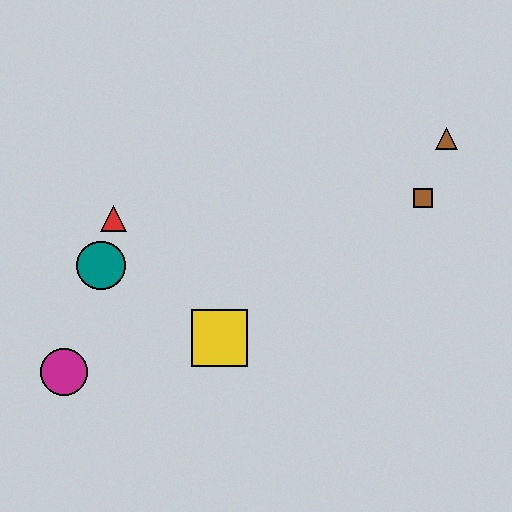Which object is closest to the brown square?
The brown triangle is closest to the brown square.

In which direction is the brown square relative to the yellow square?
The brown square is to the right of the yellow square.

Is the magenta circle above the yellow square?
No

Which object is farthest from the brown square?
The magenta circle is farthest from the brown square.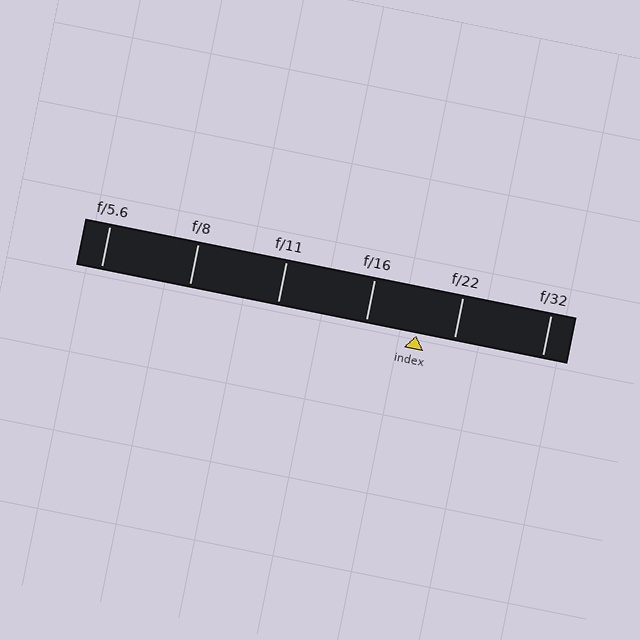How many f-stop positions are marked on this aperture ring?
There are 6 f-stop positions marked.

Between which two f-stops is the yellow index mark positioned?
The index mark is between f/16 and f/22.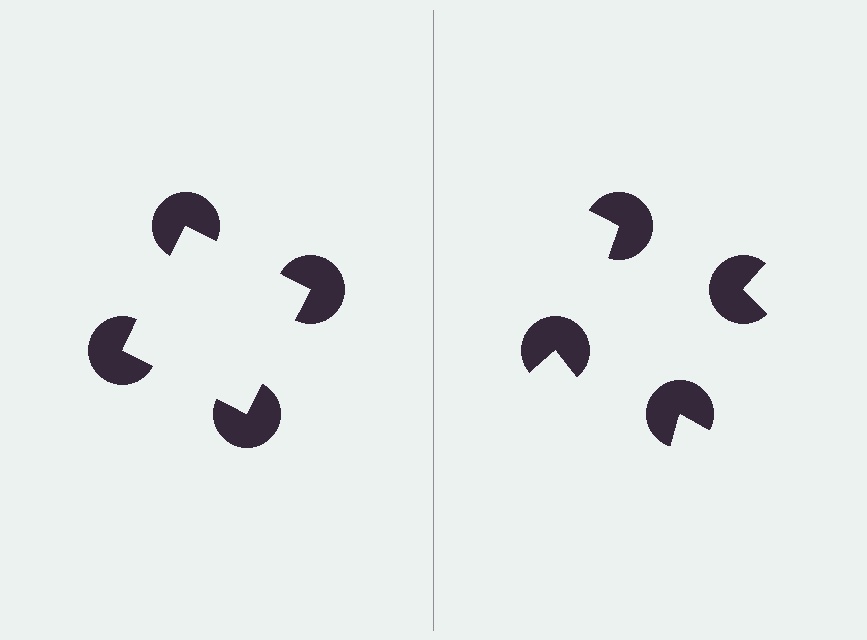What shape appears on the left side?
An illusory square.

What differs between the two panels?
The pac-man discs are positioned identically on both sides; only the wedge orientations differ. On the left they align to a square; on the right they are misaligned.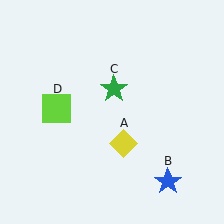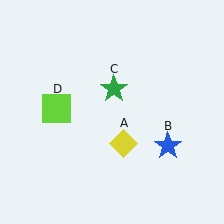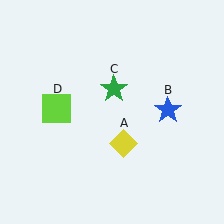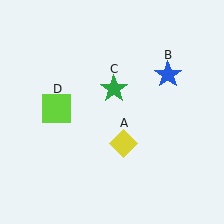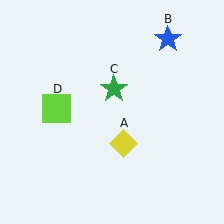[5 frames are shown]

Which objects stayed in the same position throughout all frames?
Yellow diamond (object A) and green star (object C) and lime square (object D) remained stationary.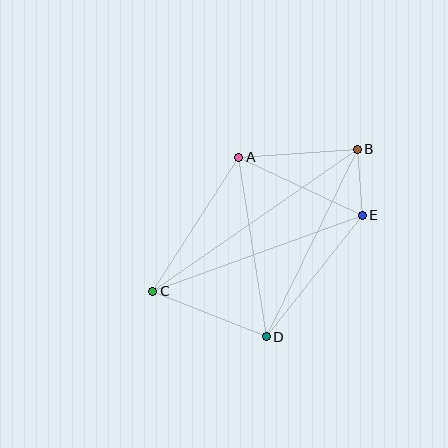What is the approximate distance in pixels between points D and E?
The distance between D and E is approximately 155 pixels.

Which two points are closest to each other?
Points B and E are closest to each other.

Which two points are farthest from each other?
Points B and C are farthest from each other.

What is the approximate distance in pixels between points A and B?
The distance between A and B is approximately 119 pixels.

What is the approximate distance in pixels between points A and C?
The distance between A and C is approximately 159 pixels.